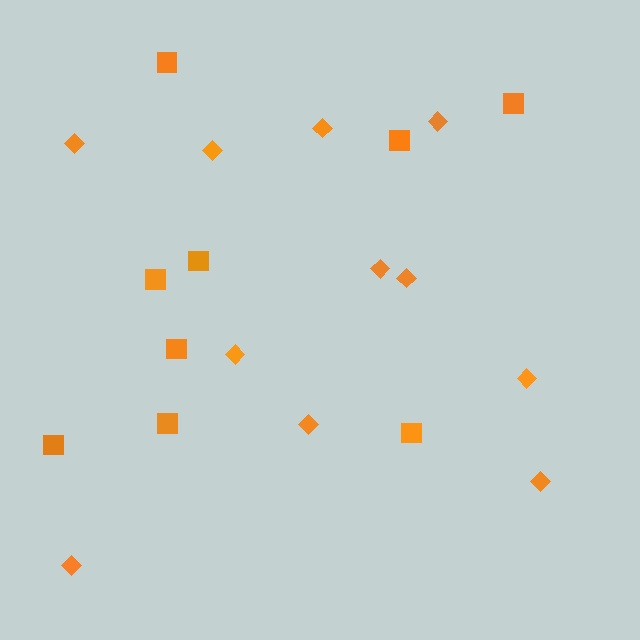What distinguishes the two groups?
There are 2 groups: one group of squares (9) and one group of diamonds (11).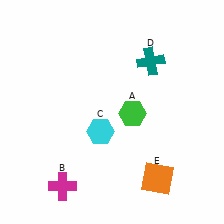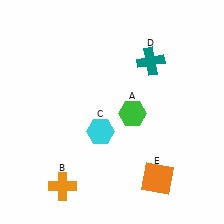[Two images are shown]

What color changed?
The cross (B) changed from magenta in Image 1 to orange in Image 2.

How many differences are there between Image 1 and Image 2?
There is 1 difference between the two images.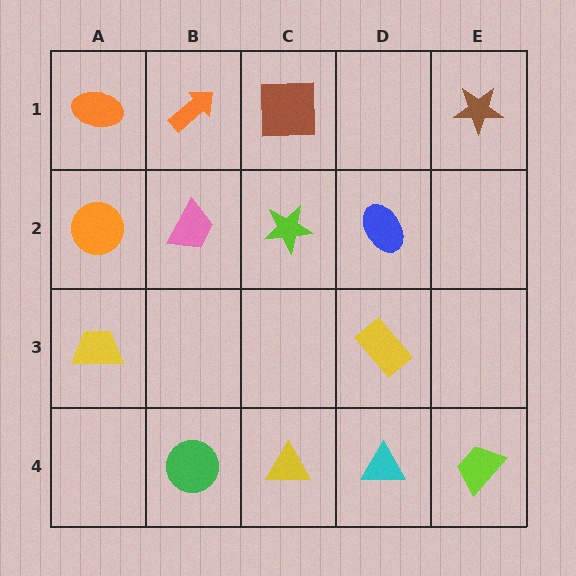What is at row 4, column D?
A cyan triangle.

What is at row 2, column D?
A blue ellipse.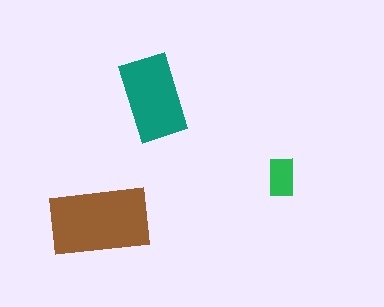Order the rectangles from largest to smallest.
the brown one, the teal one, the green one.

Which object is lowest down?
The brown rectangle is bottommost.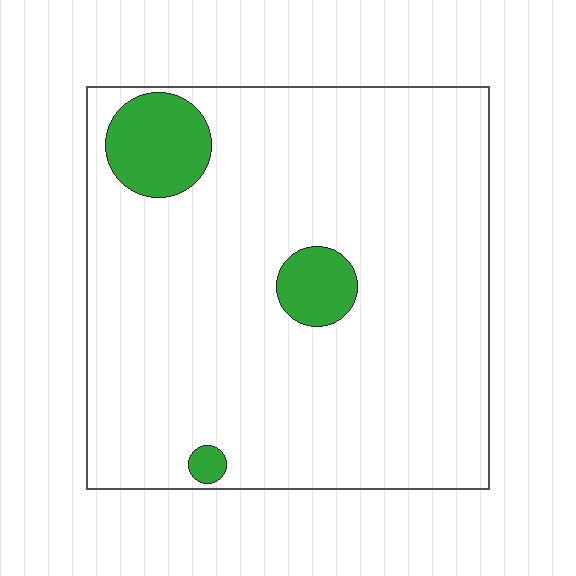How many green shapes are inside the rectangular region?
3.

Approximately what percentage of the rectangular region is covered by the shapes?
Approximately 10%.